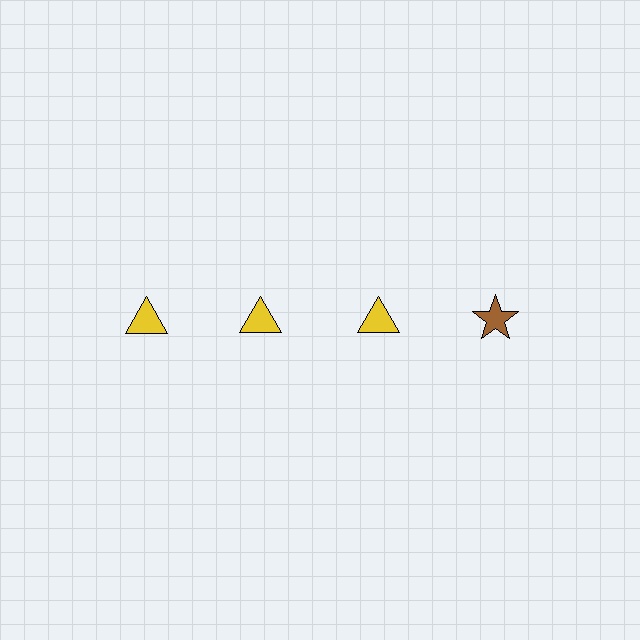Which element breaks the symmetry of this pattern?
The brown star in the top row, second from right column breaks the symmetry. All other shapes are yellow triangles.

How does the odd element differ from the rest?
It differs in both color (brown instead of yellow) and shape (star instead of triangle).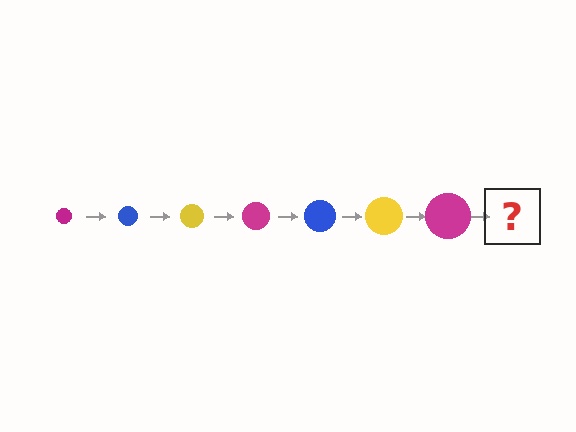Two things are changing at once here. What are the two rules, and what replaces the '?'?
The two rules are that the circle grows larger each step and the color cycles through magenta, blue, and yellow. The '?' should be a blue circle, larger than the previous one.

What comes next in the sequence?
The next element should be a blue circle, larger than the previous one.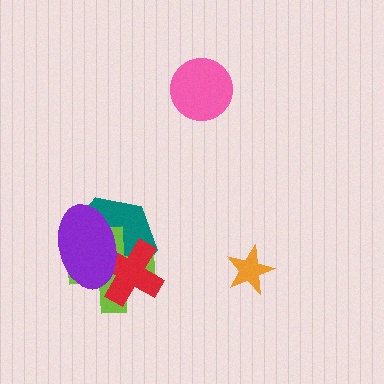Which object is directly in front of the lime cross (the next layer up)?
The red cross is directly in front of the lime cross.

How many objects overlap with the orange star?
0 objects overlap with the orange star.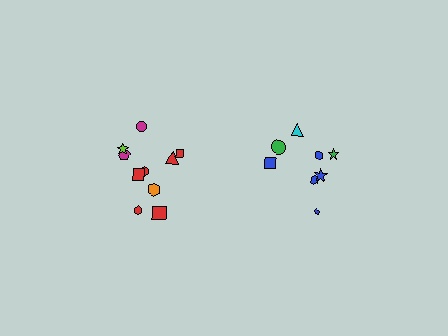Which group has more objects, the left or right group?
The left group.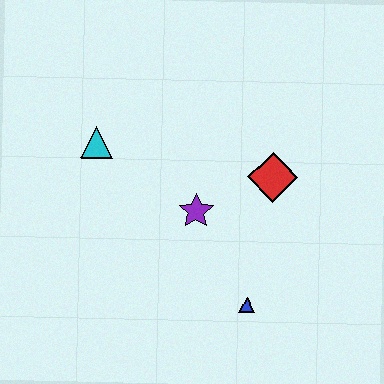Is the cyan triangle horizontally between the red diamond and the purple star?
No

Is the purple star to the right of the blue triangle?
No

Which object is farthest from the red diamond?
The cyan triangle is farthest from the red diamond.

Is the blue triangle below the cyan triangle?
Yes